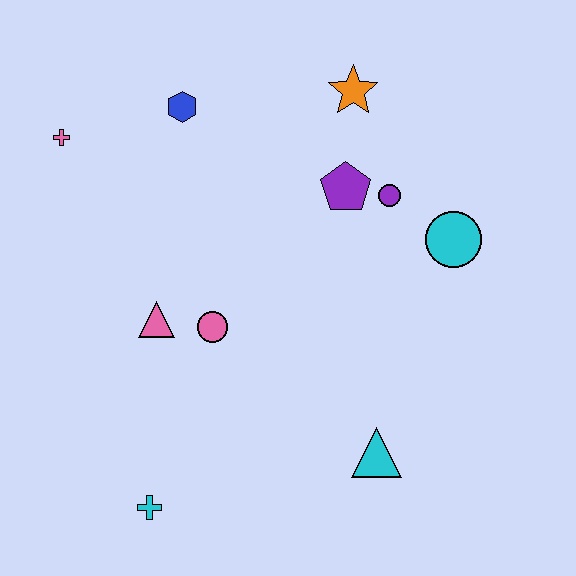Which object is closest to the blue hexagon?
The pink cross is closest to the blue hexagon.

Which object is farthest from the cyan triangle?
The pink cross is farthest from the cyan triangle.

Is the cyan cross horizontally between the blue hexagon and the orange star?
No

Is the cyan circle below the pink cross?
Yes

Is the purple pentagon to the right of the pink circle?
Yes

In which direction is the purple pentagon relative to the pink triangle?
The purple pentagon is to the right of the pink triangle.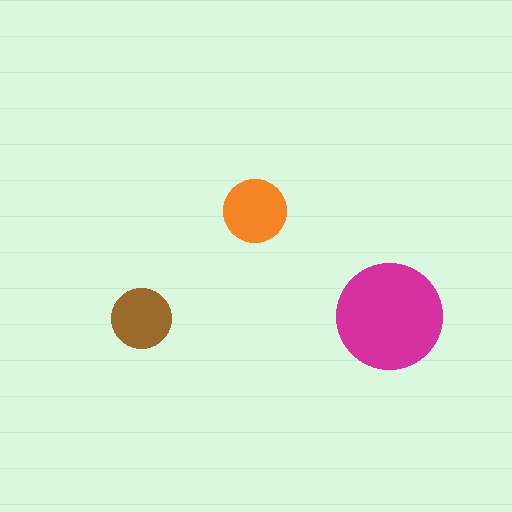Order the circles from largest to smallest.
the magenta one, the orange one, the brown one.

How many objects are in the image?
There are 3 objects in the image.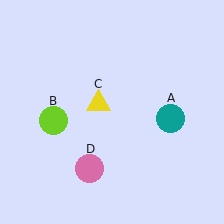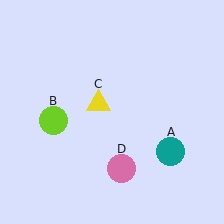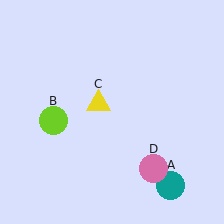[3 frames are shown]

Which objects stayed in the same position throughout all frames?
Lime circle (object B) and yellow triangle (object C) remained stationary.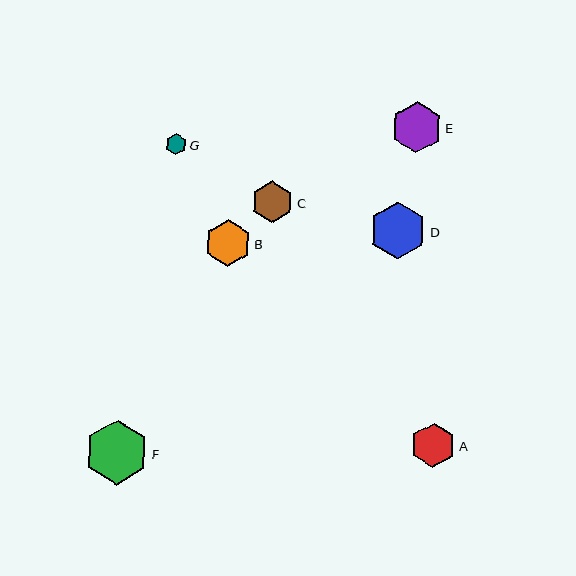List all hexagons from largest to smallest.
From largest to smallest: F, D, E, B, A, C, G.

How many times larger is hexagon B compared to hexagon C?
Hexagon B is approximately 1.1 times the size of hexagon C.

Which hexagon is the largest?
Hexagon F is the largest with a size of approximately 64 pixels.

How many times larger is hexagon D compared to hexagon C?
Hexagon D is approximately 1.4 times the size of hexagon C.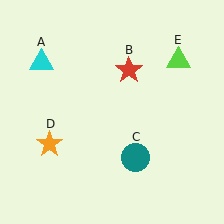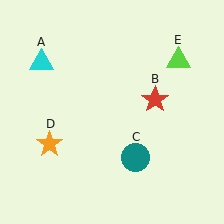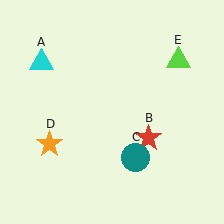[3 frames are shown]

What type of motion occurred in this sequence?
The red star (object B) rotated clockwise around the center of the scene.